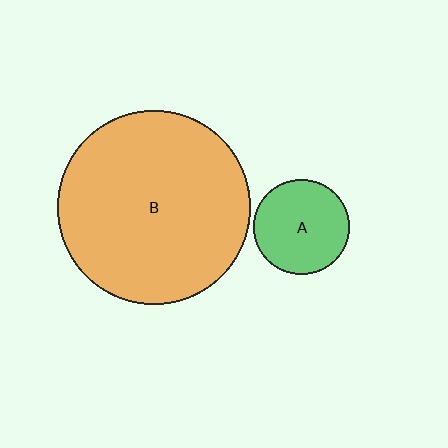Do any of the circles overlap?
No, none of the circles overlap.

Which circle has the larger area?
Circle B (orange).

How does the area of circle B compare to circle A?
Approximately 4.1 times.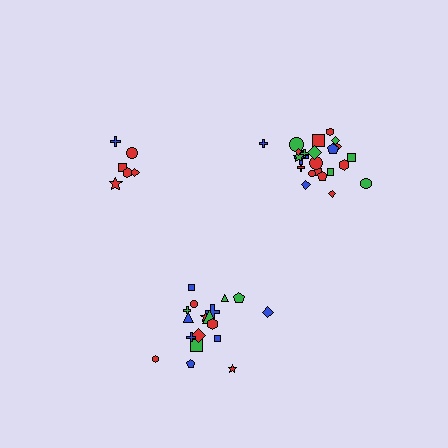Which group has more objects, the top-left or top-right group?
The top-right group.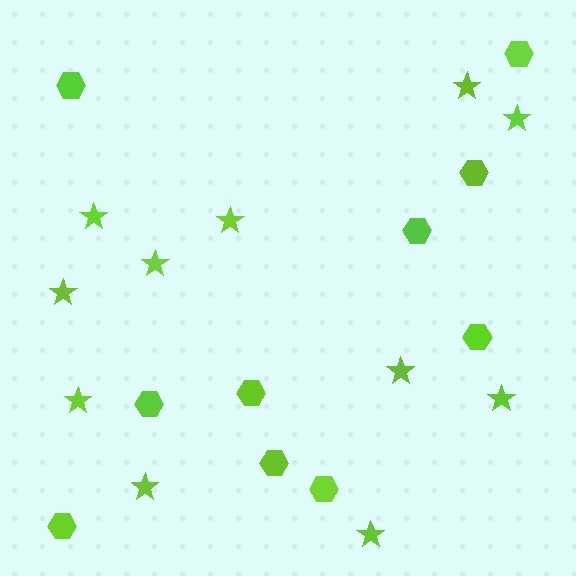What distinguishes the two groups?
There are 2 groups: one group of stars (11) and one group of hexagons (10).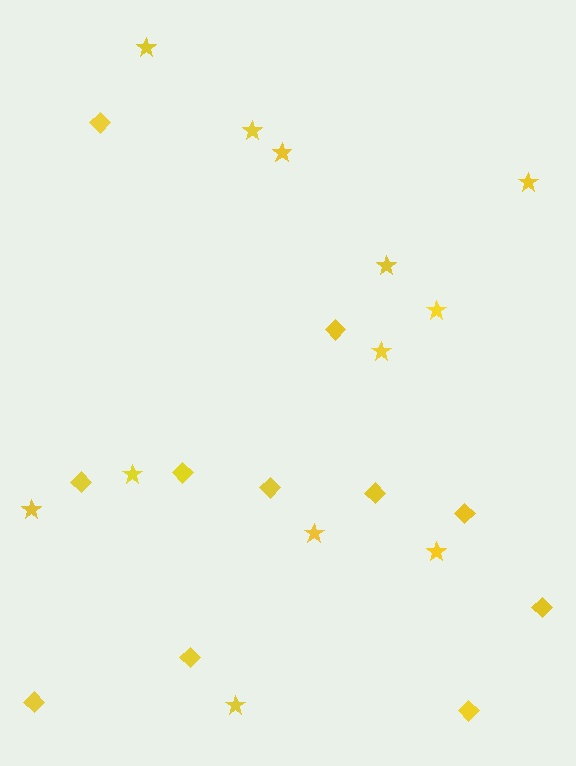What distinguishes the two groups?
There are 2 groups: one group of stars (12) and one group of diamonds (11).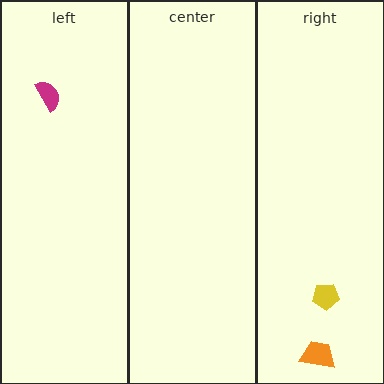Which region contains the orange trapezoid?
The right region.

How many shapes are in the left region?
1.